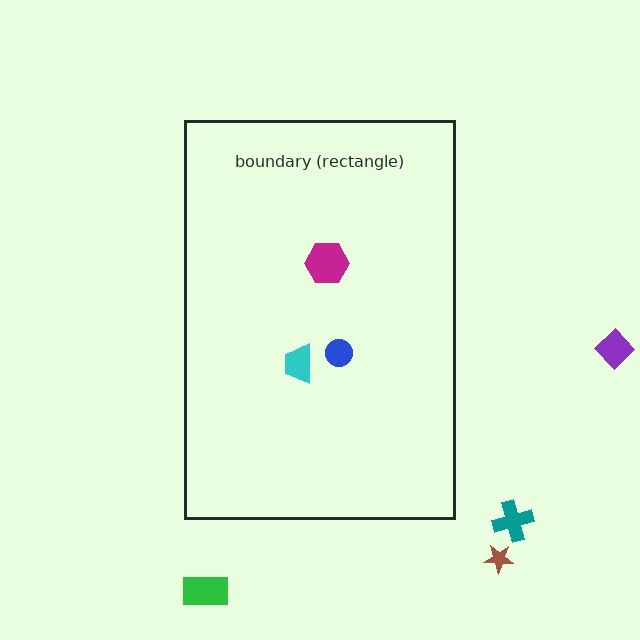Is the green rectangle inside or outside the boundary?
Outside.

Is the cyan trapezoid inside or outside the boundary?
Inside.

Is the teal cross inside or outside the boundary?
Outside.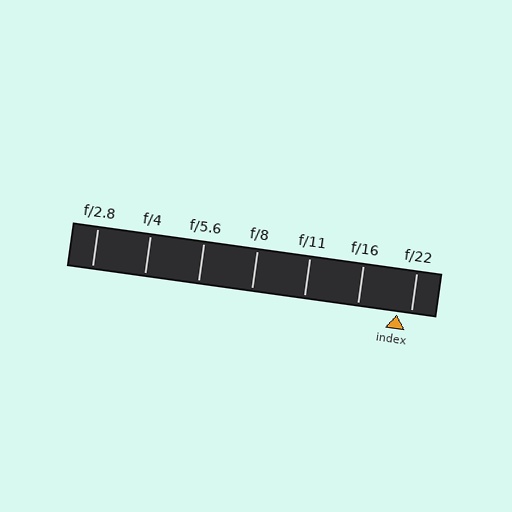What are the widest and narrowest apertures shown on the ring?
The widest aperture shown is f/2.8 and the narrowest is f/22.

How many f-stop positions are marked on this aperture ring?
There are 7 f-stop positions marked.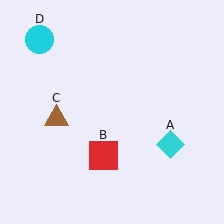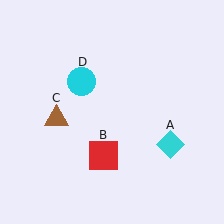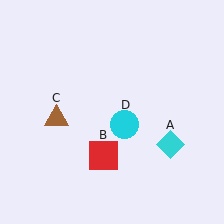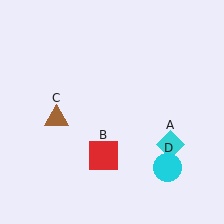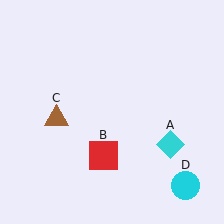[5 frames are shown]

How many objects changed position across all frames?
1 object changed position: cyan circle (object D).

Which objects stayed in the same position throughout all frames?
Cyan diamond (object A) and red square (object B) and brown triangle (object C) remained stationary.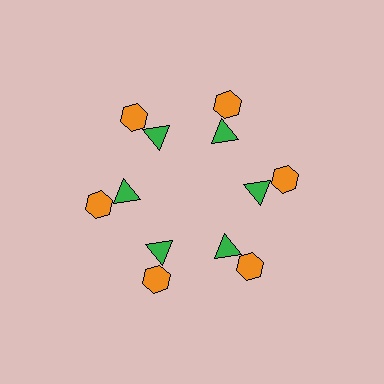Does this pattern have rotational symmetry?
Yes, this pattern has 6-fold rotational symmetry. It looks the same after rotating 60 degrees around the center.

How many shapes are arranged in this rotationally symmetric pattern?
There are 12 shapes, arranged in 6 groups of 2.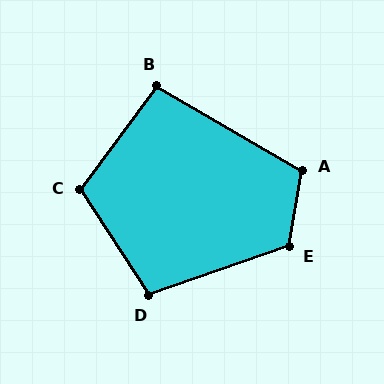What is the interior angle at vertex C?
Approximately 111 degrees (obtuse).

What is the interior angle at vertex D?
Approximately 104 degrees (obtuse).